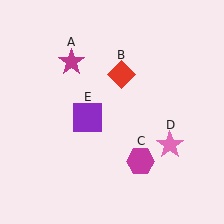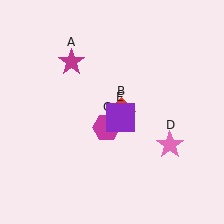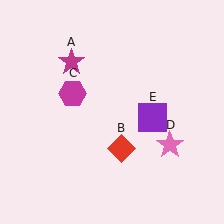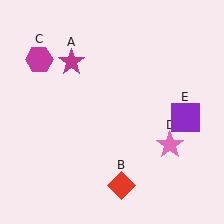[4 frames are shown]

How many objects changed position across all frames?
3 objects changed position: red diamond (object B), magenta hexagon (object C), purple square (object E).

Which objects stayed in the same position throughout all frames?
Magenta star (object A) and pink star (object D) remained stationary.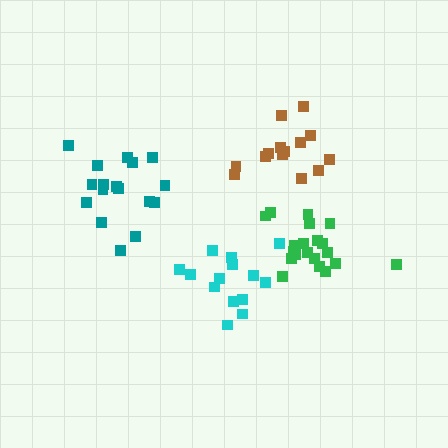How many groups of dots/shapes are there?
There are 4 groups.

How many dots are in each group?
Group 1: 17 dots, Group 2: 14 dots, Group 3: 20 dots, Group 4: 14 dots (65 total).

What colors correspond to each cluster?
The clusters are colored: teal, cyan, green, brown.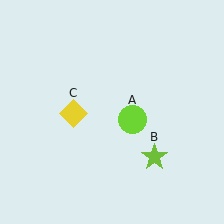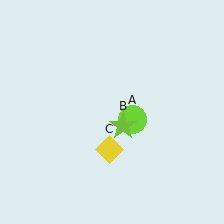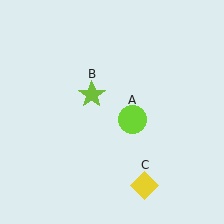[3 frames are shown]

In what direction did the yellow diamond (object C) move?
The yellow diamond (object C) moved down and to the right.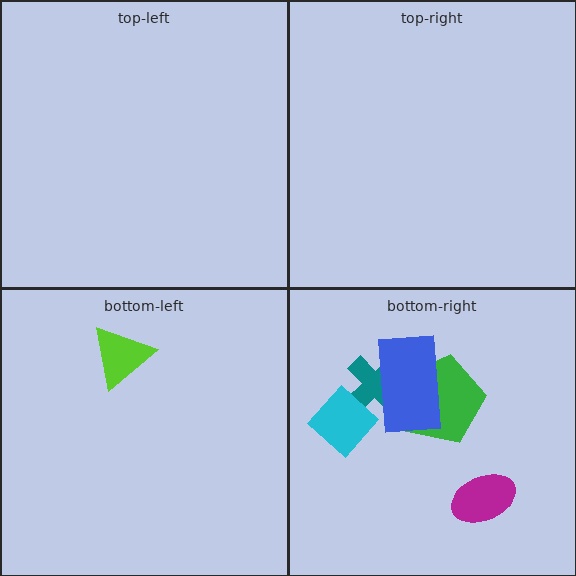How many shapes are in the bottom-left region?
1.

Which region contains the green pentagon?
The bottom-right region.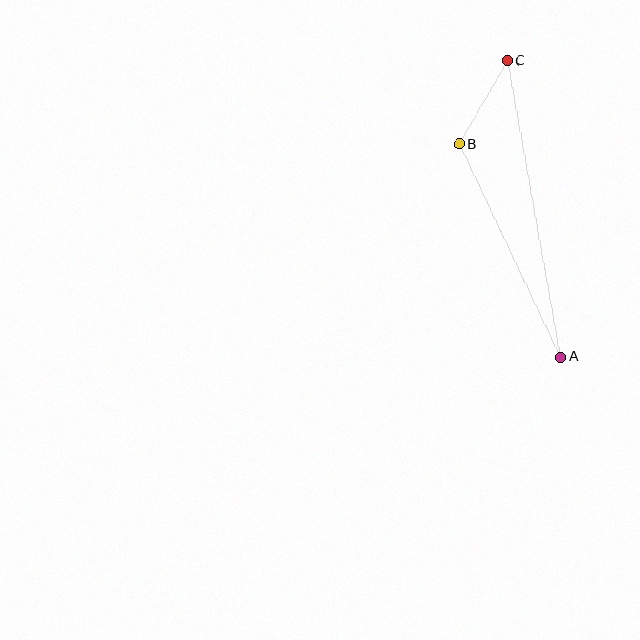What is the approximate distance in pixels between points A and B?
The distance between A and B is approximately 236 pixels.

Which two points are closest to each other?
Points B and C are closest to each other.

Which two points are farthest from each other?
Points A and C are farthest from each other.